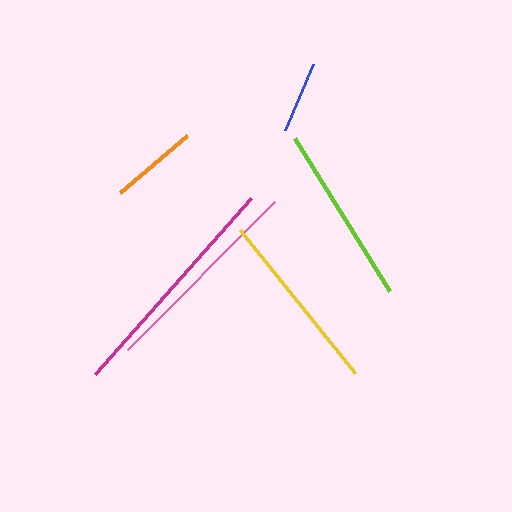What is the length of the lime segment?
The lime segment is approximately 179 pixels long.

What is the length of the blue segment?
The blue segment is approximately 72 pixels long.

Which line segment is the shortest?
The blue line is the shortest at approximately 72 pixels.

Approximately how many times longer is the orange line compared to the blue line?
The orange line is approximately 1.2 times the length of the blue line.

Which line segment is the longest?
The magenta line is the longest at approximately 236 pixels.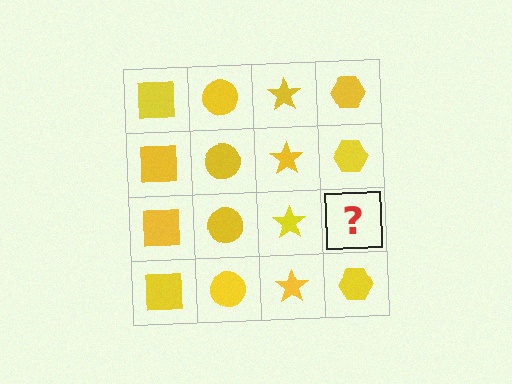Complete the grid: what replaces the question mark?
The question mark should be replaced with a yellow hexagon.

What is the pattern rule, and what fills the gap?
The rule is that each column has a consistent shape. The gap should be filled with a yellow hexagon.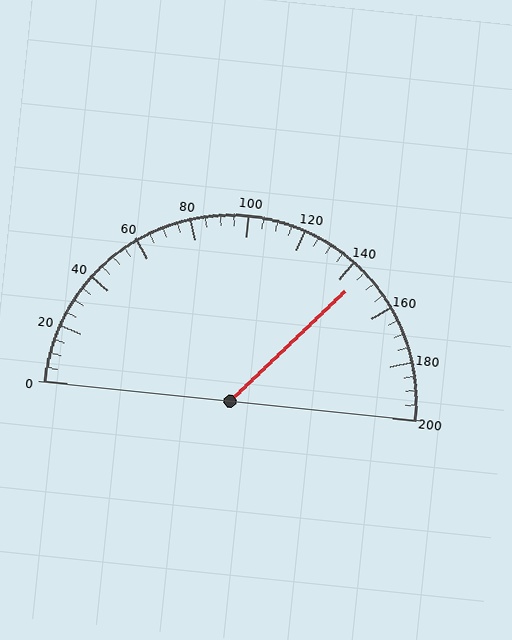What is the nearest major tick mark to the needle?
The nearest major tick mark is 140.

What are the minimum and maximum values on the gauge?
The gauge ranges from 0 to 200.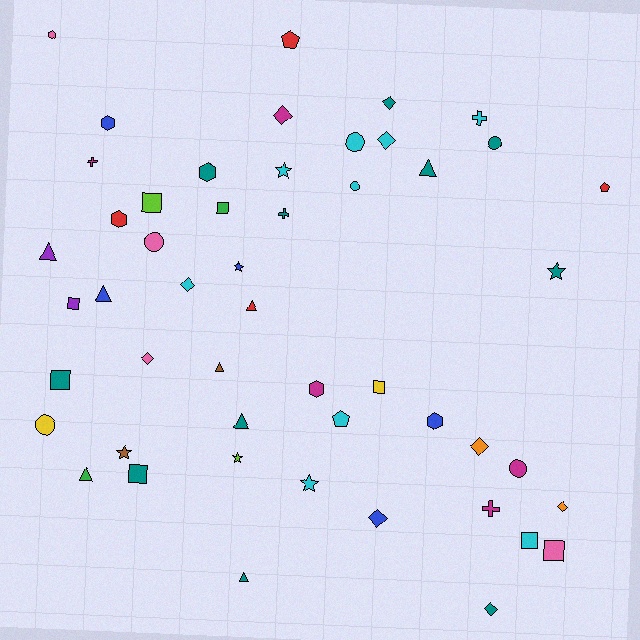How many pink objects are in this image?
There are 4 pink objects.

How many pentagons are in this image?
There are 3 pentagons.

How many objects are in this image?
There are 50 objects.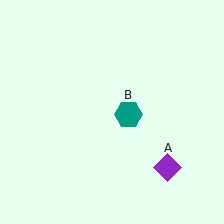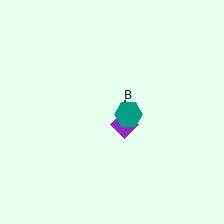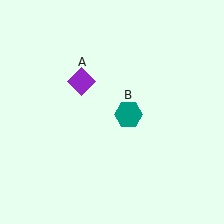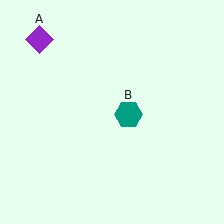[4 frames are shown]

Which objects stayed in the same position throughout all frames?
Teal hexagon (object B) remained stationary.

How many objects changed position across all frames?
1 object changed position: purple diamond (object A).